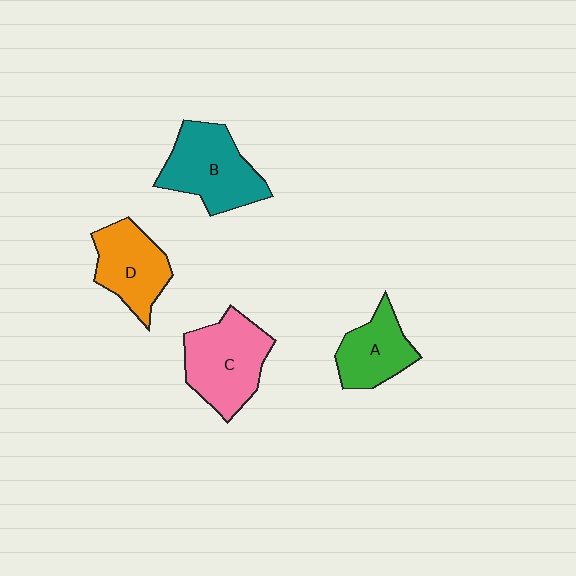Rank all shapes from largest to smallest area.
From largest to smallest: C (pink), B (teal), D (orange), A (green).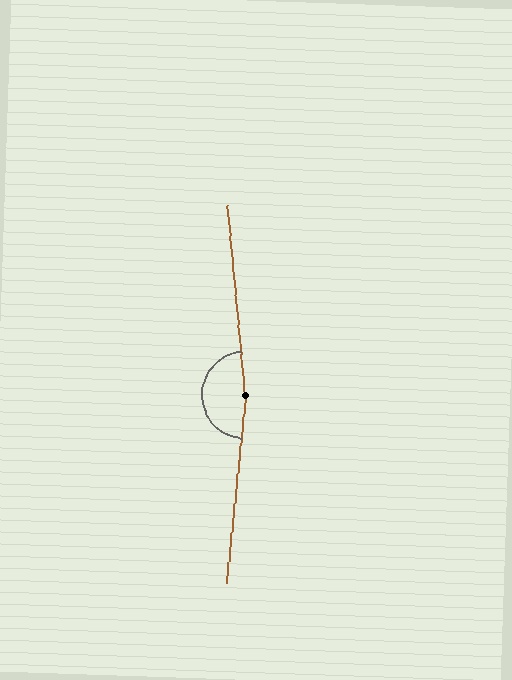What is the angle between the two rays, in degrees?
Approximately 169 degrees.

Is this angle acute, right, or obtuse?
It is obtuse.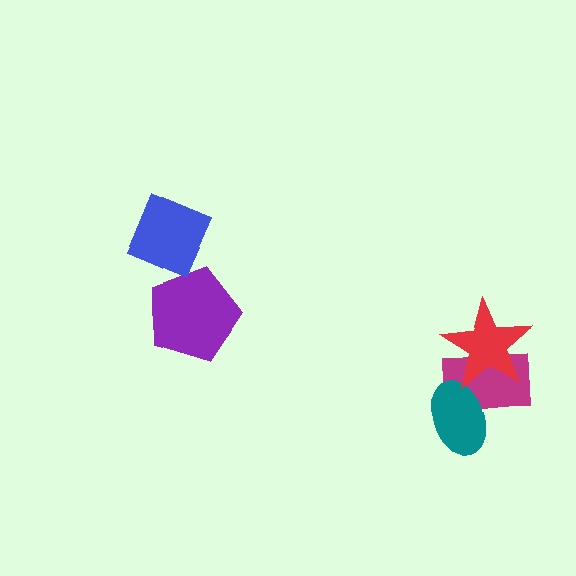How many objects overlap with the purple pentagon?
0 objects overlap with the purple pentagon.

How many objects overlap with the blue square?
0 objects overlap with the blue square.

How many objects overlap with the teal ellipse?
2 objects overlap with the teal ellipse.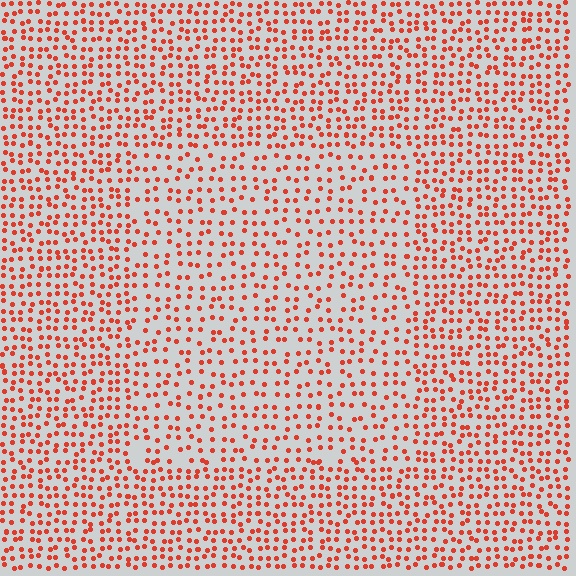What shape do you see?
I see a rectangle.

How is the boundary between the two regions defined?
The boundary is defined by a change in element density (approximately 1.5x ratio). All elements are the same color, size, and shape.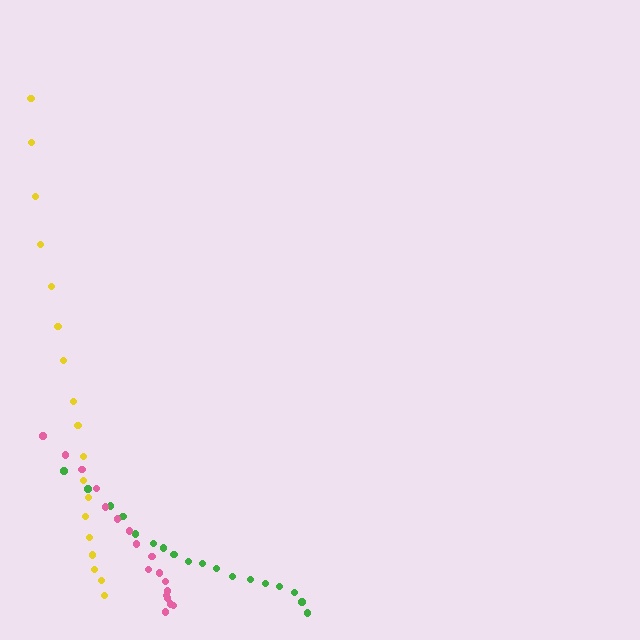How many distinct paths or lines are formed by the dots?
There are 3 distinct paths.